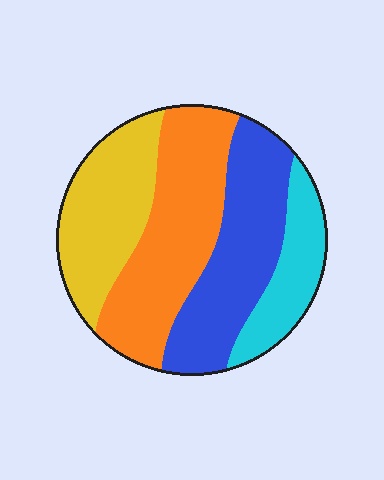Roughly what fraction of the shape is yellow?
Yellow covers around 25% of the shape.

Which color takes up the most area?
Orange, at roughly 35%.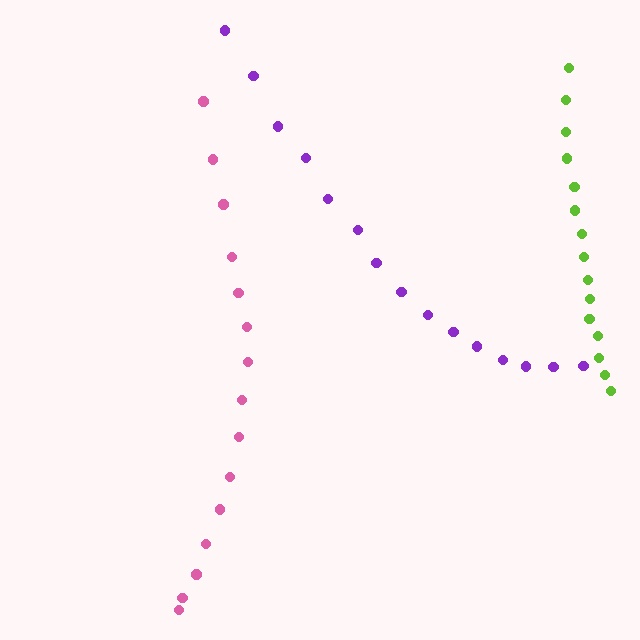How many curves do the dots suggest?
There are 3 distinct paths.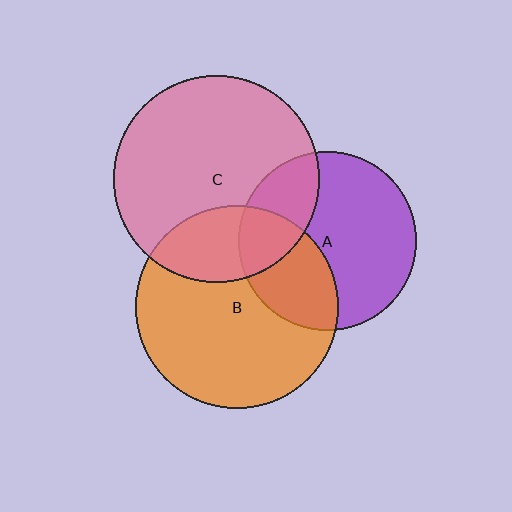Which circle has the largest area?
Circle C (pink).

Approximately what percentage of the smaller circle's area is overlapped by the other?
Approximately 35%.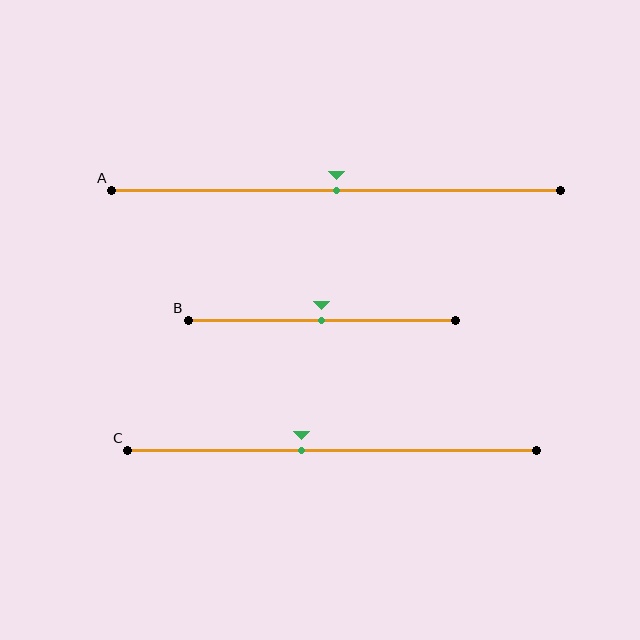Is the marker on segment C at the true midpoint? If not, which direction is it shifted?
No, the marker on segment C is shifted to the left by about 8% of the segment length.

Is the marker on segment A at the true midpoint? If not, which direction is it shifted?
Yes, the marker on segment A is at the true midpoint.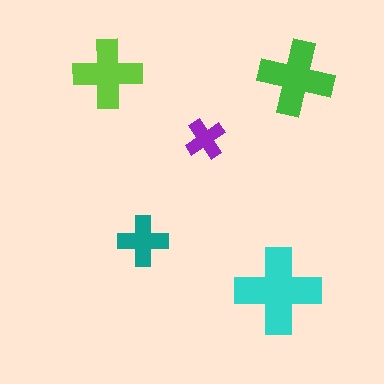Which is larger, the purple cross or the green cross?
The green one.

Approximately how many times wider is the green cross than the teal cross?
About 1.5 times wider.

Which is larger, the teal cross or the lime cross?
The lime one.